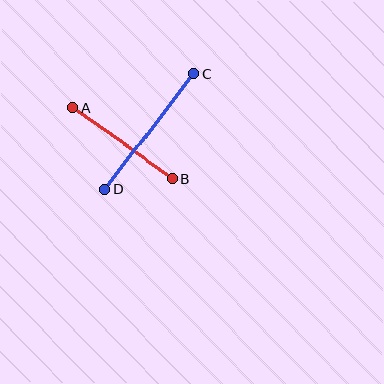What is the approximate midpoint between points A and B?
The midpoint is at approximately (123, 143) pixels.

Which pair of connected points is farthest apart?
Points C and D are farthest apart.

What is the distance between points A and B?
The distance is approximately 122 pixels.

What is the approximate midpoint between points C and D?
The midpoint is at approximately (149, 132) pixels.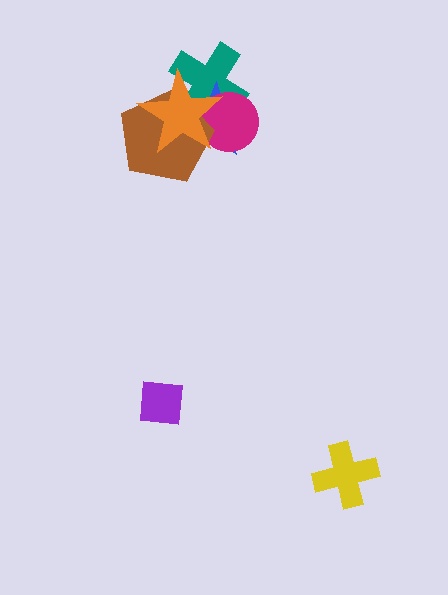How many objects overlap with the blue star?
4 objects overlap with the blue star.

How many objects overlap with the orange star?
4 objects overlap with the orange star.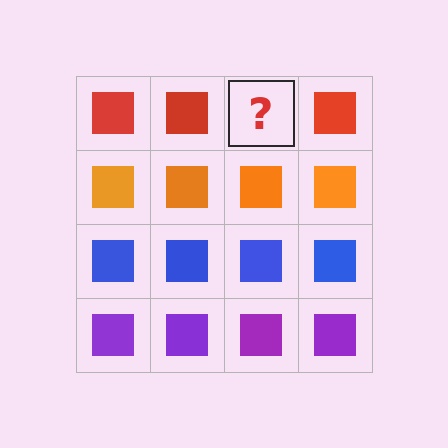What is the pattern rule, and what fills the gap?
The rule is that each row has a consistent color. The gap should be filled with a red square.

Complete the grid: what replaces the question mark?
The question mark should be replaced with a red square.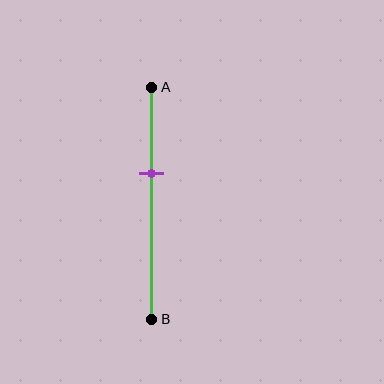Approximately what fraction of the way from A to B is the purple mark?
The purple mark is approximately 35% of the way from A to B.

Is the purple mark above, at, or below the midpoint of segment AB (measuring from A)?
The purple mark is above the midpoint of segment AB.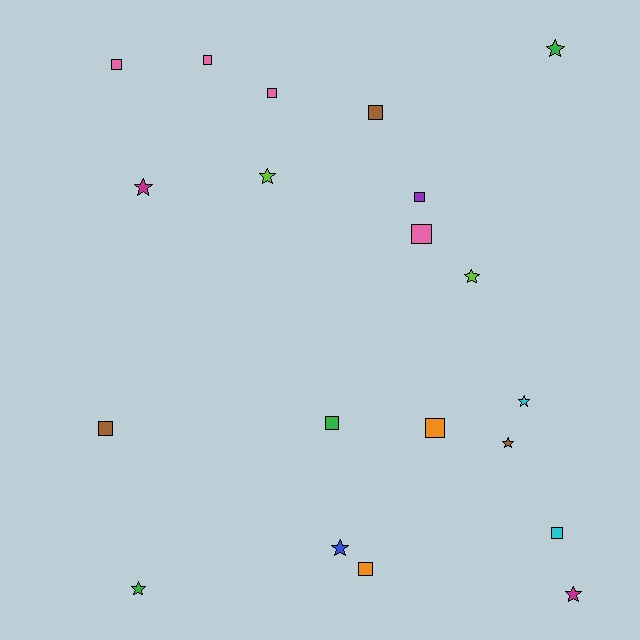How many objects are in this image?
There are 20 objects.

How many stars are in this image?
There are 9 stars.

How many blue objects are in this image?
There is 1 blue object.